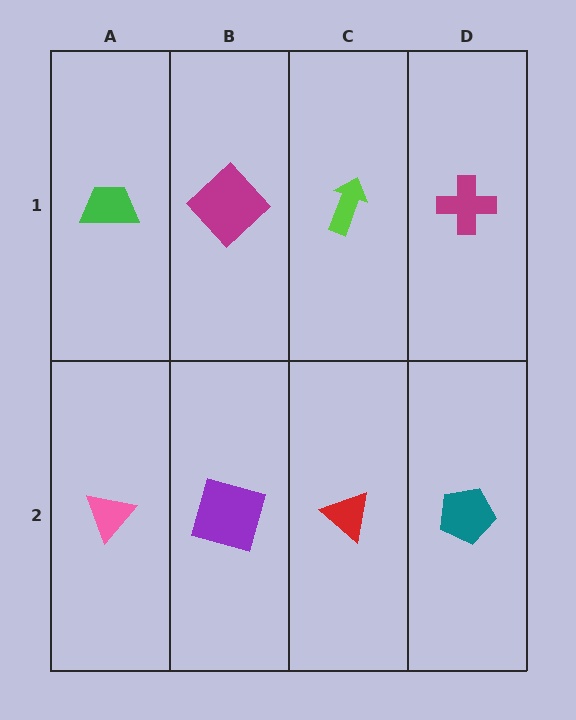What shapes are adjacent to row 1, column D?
A teal pentagon (row 2, column D), a lime arrow (row 1, column C).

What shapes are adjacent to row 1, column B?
A purple square (row 2, column B), a green trapezoid (row 1, column A), a lime arrow (row 1, column C).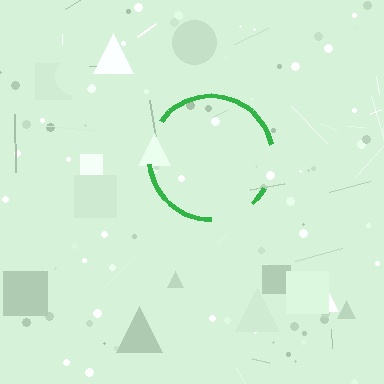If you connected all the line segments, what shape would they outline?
They would outline a circle.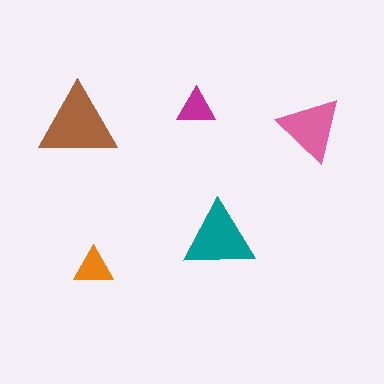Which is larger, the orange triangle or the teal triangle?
The teal one.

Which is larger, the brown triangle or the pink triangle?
The brown one.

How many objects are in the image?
There are 5 objects in the image.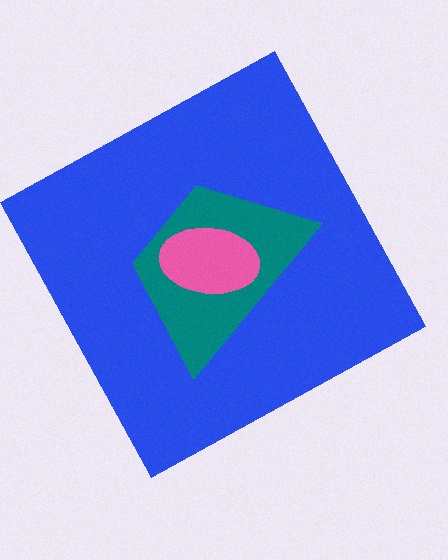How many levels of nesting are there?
3.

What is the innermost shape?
The pink ellipse.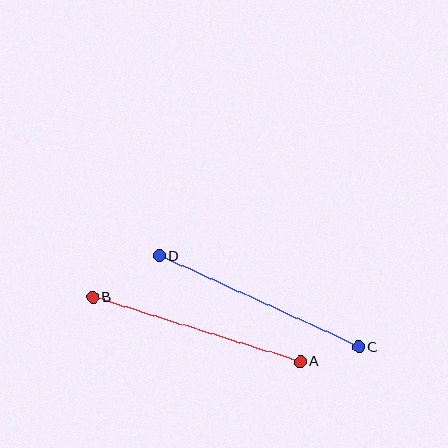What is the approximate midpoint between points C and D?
The midpoint is at approximately (259, 302) pixels.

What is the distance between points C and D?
The distance is approximately 219 pixels.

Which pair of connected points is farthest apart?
Points C and D are farthest apart.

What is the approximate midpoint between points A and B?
The midpoint is at approximately (197, 330) pixels.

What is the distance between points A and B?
The distance is approximately 217 pixels.